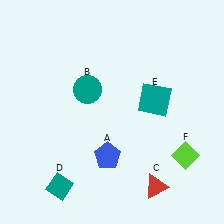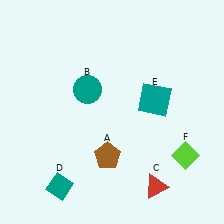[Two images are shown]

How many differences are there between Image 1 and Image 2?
There is 1 difference between the two images.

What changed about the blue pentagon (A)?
In Image 1, A is blue. In Image 2, it changed to brown.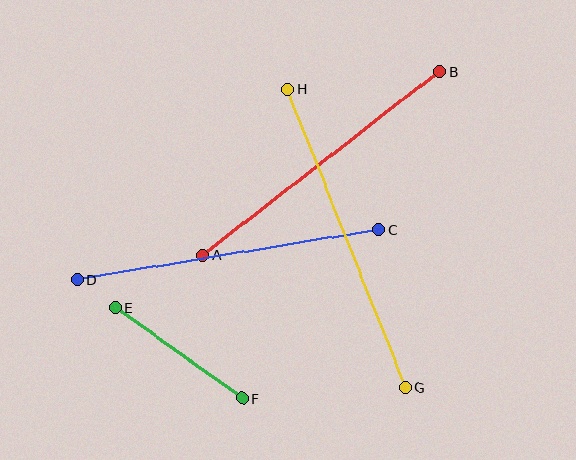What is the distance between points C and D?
The distance is approximately 305 pixels.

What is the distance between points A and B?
The distance is approximately 300 pixels.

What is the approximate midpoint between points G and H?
The midpoint is at approximately (346, 238) pixels.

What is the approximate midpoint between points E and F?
The midpoint is at approximately (179, 353) pixels.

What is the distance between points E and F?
The distance is approximately 156 pixels.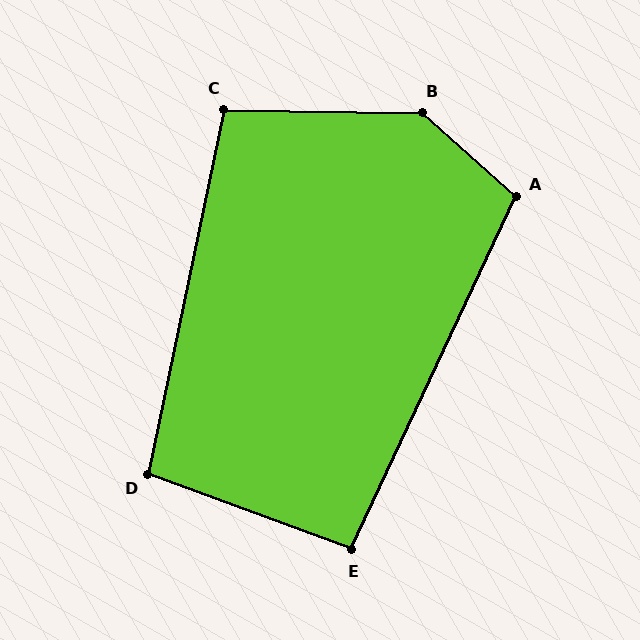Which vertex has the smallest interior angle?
E, at approximately 95 degrees.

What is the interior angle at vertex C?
Approximately 101 degrees (obtuse).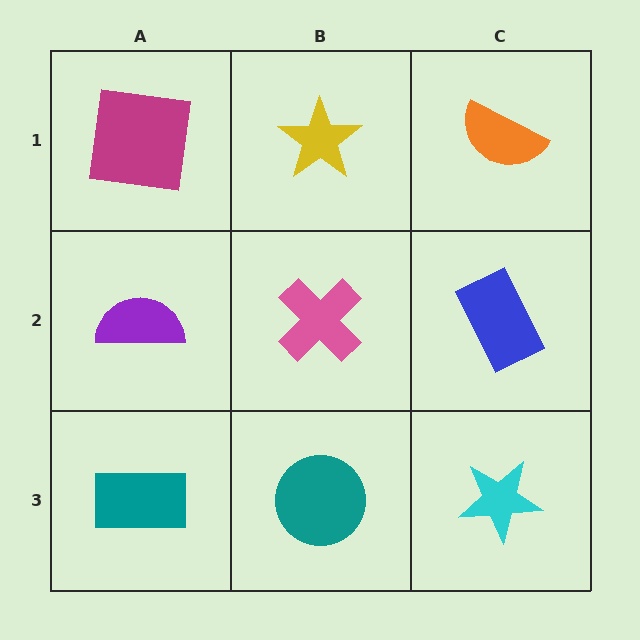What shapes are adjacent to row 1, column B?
A pink cross (row 2, column B), a magenta square (row 1, column A), an orange semicircle (row 1, column C).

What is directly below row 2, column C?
A cyan star.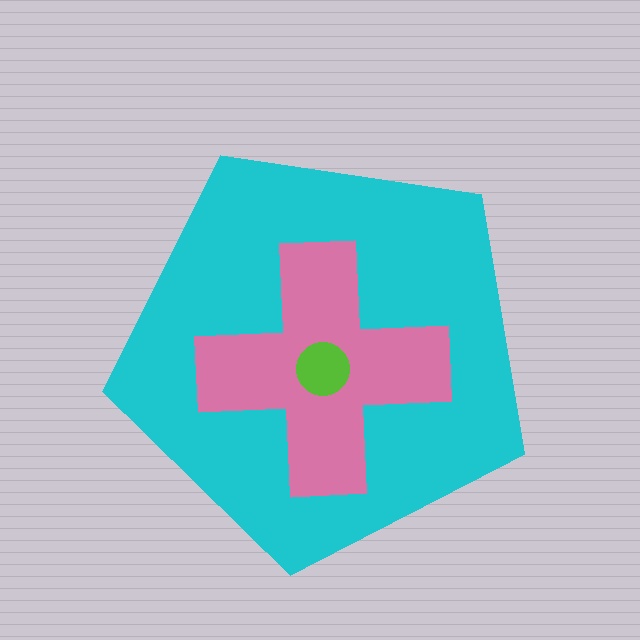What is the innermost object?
The lime circle.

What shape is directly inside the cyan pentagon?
The pink cross.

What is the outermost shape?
The cyan pentagon.